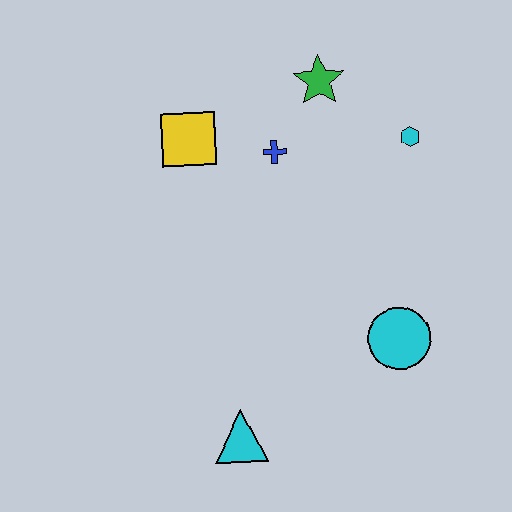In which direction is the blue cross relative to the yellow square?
The blue cross is to the right of the yellow square.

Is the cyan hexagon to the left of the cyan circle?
No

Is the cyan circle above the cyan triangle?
Yes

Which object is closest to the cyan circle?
The cyan triangle is closest to the cyan circle.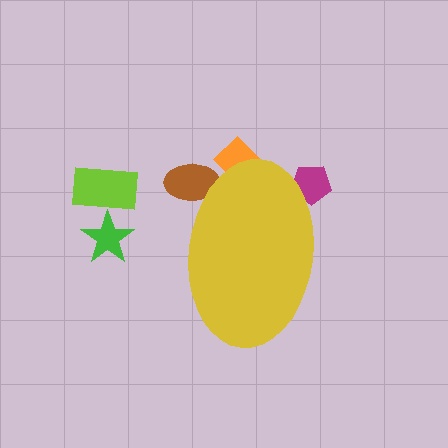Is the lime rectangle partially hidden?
No, the lime rectangle is fully visible.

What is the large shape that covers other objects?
A yellow ellipse.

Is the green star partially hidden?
No, the green star is fully visible.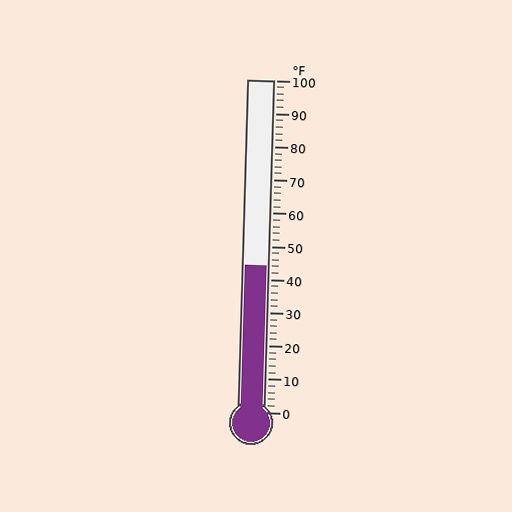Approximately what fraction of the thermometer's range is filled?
The thermometer is filled to approximately 45% of its range.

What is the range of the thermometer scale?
The thermometer scale ranges from 0°F to 100°F.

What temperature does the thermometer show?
The thermometer shows approximately 44°F.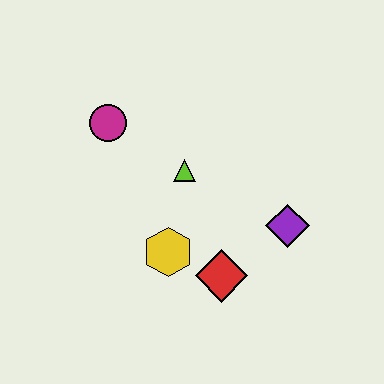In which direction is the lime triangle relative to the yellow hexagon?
The lime triangle is above the yellow hexagon.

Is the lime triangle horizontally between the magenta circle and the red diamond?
Yes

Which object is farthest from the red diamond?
The magenta circle is farthest from the red diamond.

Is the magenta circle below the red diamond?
No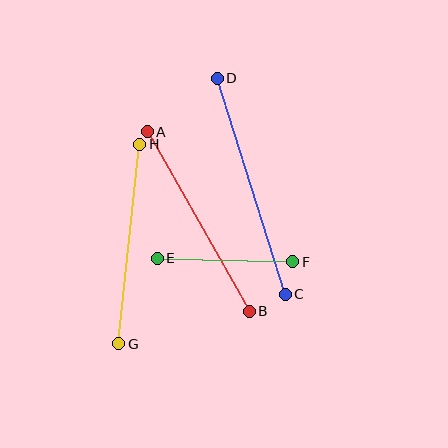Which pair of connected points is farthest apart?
Points C and D are farthest apart.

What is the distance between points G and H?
The distance is approximately 201 pixels.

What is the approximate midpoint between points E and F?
The midpoint is at approximately (225, 260) pixels.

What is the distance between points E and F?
The distance is approximately 135 pixels.